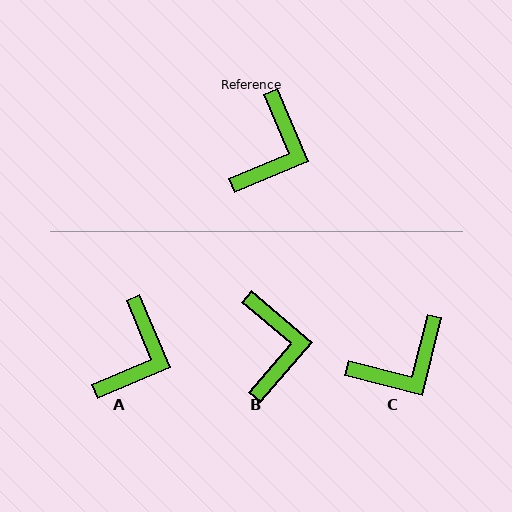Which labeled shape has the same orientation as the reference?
A.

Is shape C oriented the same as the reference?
No, it is off by about 37 degrees.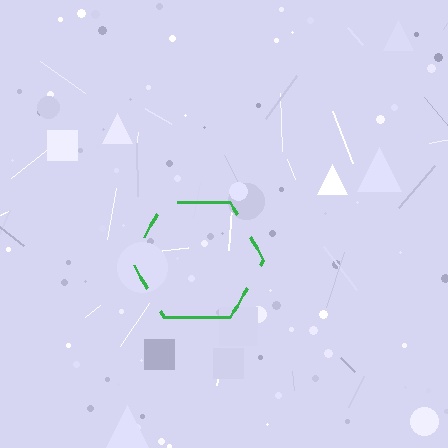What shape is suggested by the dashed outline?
The dashed outline suggests a hexagon.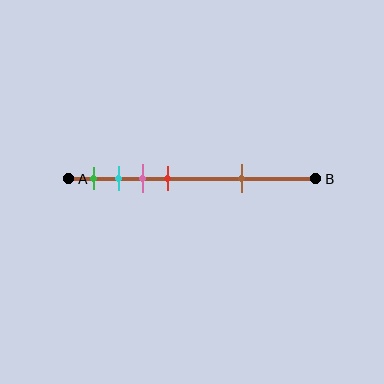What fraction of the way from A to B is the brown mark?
The brown mark is approximately 70% (0.7) of the way from A to B.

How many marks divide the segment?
There are 5 marks dividing the segment.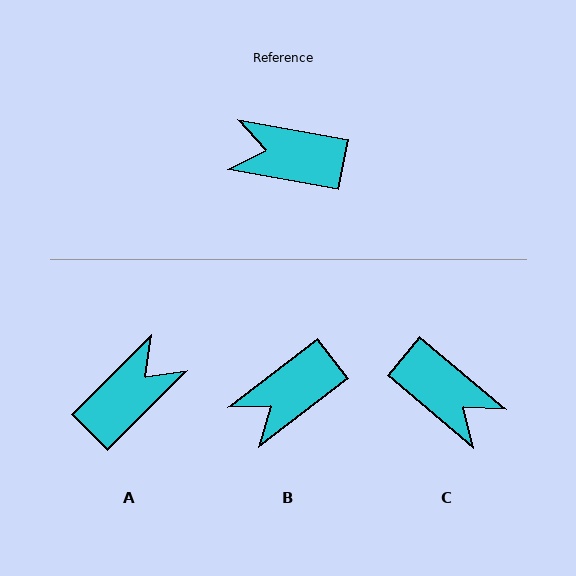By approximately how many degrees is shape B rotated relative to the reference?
Approximately 48 degrees counter-clockwise.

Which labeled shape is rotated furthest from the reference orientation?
C, about 150 degrees away.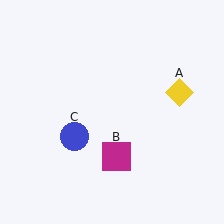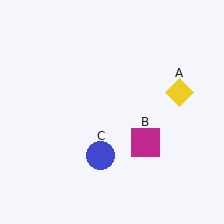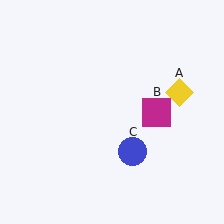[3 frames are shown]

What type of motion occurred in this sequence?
The magenta square (object B), blue circle (object C) rotated counterclockwise around the center of the scene.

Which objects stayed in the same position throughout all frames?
Yellow diamond (object A) remained stationary.